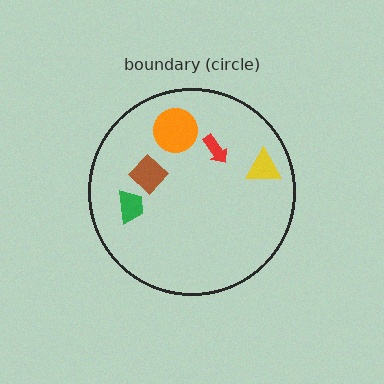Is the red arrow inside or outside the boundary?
Inside.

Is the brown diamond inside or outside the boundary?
Inside.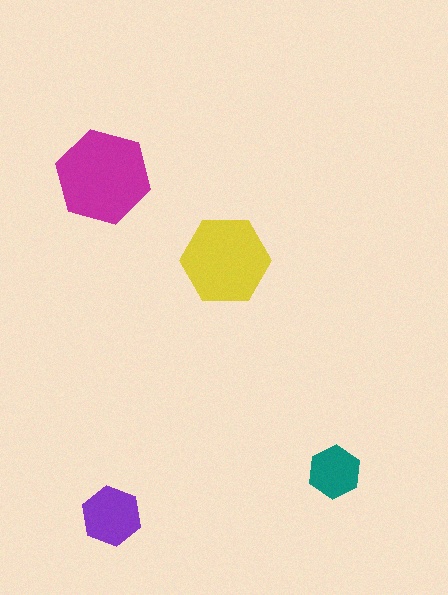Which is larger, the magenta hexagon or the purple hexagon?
The magenta one.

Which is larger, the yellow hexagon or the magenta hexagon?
The magenta one.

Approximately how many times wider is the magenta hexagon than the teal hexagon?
About 2 times wider.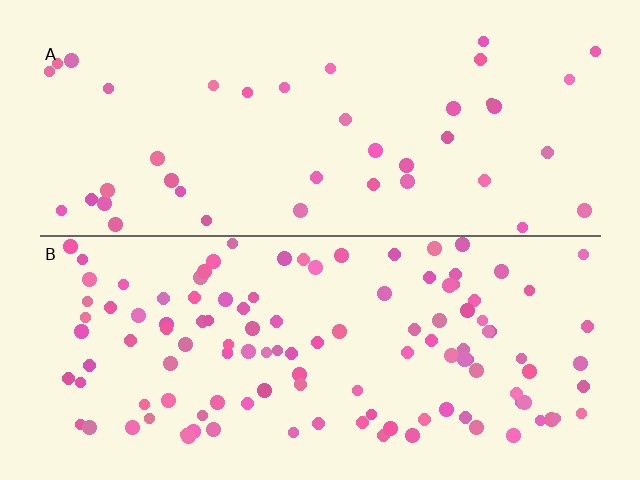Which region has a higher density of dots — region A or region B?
B (the bottom).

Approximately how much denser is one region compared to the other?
Approximately 2.9× — region B over region A.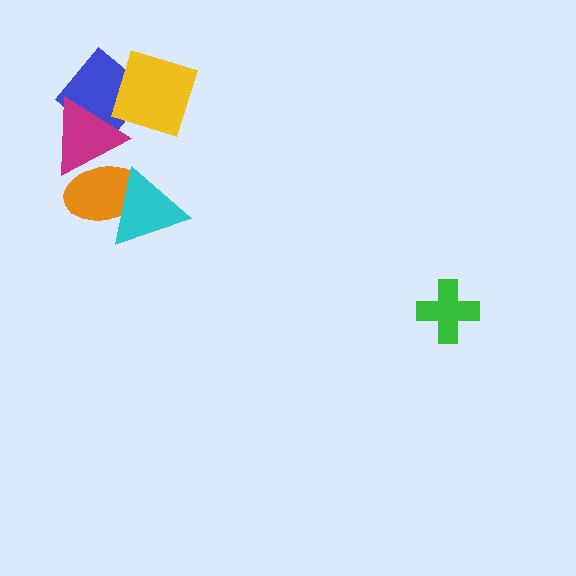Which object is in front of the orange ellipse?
The cyan triangle is in front of the orange ellipse.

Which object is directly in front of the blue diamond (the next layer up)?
The magenta triangle is directly in front of the blue diamond.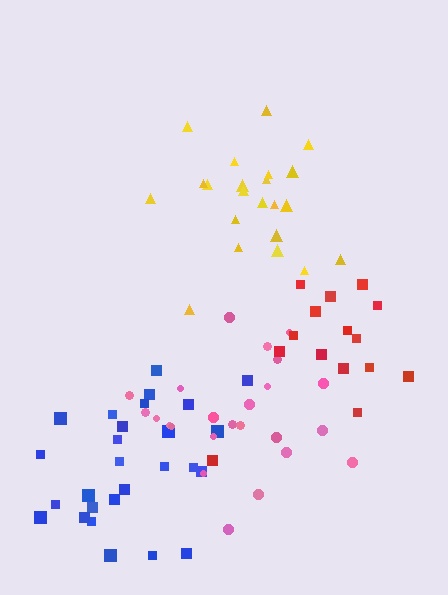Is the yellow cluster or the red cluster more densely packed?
Yellow.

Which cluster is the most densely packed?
Pink.